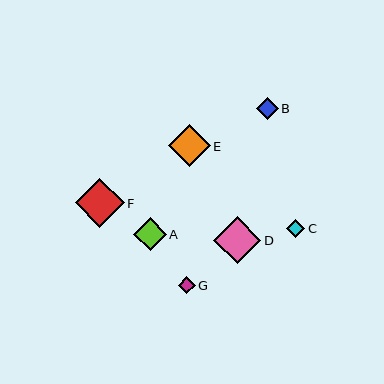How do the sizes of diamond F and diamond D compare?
Diamond F and diamond D are approximately the same size.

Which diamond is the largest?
Diamond F is the largest with a size of approximately 49 pixels.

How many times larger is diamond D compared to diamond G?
Diamond D is approximately 2.8 times the size of diamond G.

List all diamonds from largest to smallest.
From largest to smallest: F, D, E, A, B, C, G.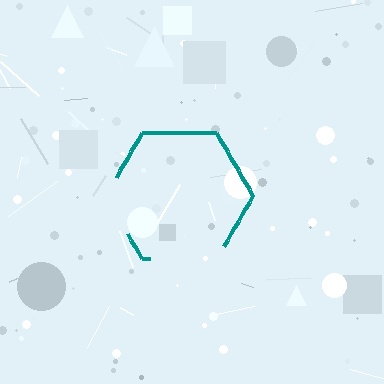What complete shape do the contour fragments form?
The contour fragments form a hexagon.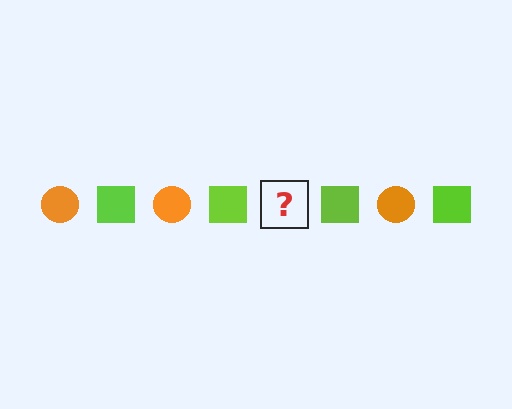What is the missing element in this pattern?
The missing element is an orange circle.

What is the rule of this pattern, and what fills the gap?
The rule is that the pattern alternates between orange circle and lime square. The gap should be filled with an orange circle.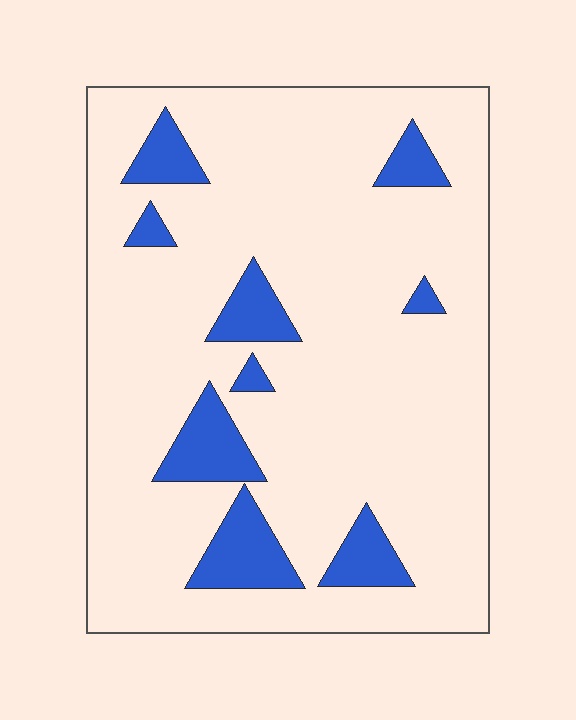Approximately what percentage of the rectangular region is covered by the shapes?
Approximately 15%.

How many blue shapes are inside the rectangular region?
9.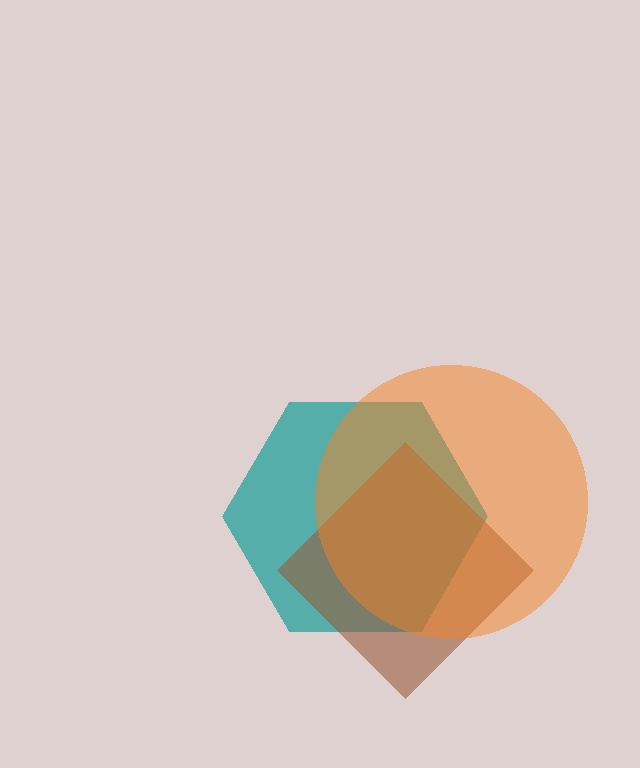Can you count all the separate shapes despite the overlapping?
Yes, there are 3 separate shapes.